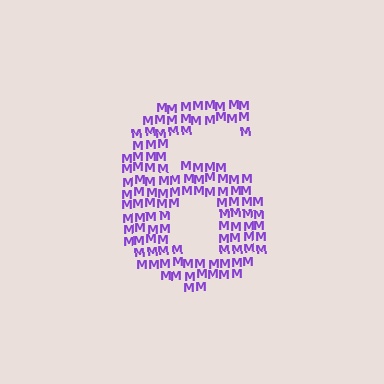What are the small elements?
The small elements are letter M's.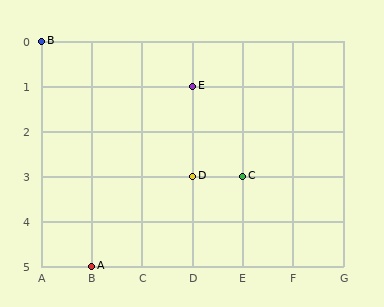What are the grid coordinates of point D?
Point D is at grid coordinates (D, 3).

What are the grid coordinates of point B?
Point B is at grid coordinates (A, 0).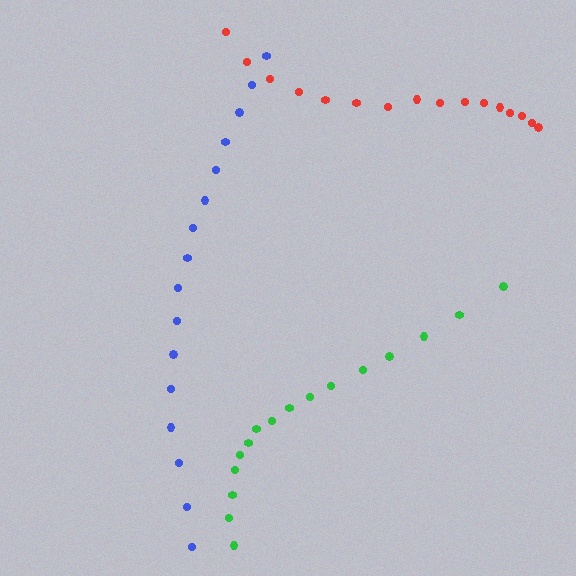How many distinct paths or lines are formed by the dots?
There are 3 distinct paths.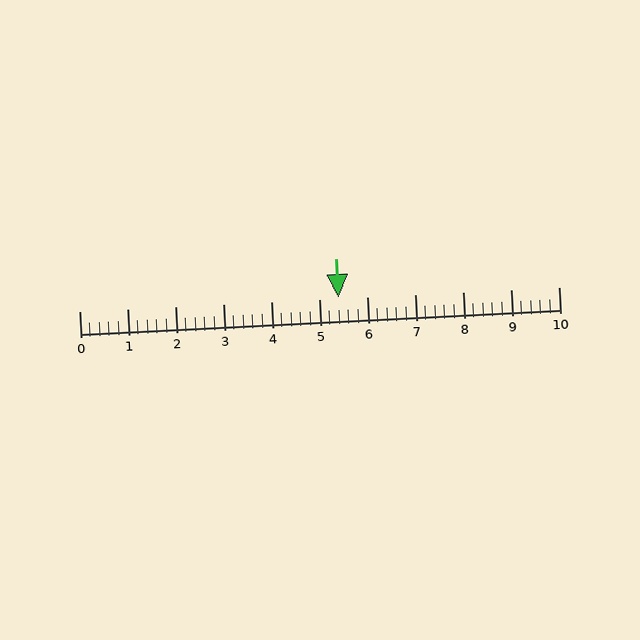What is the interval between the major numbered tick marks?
The major tick marks are spaced 1 units apart.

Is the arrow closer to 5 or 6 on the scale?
The arrow is closer to 5.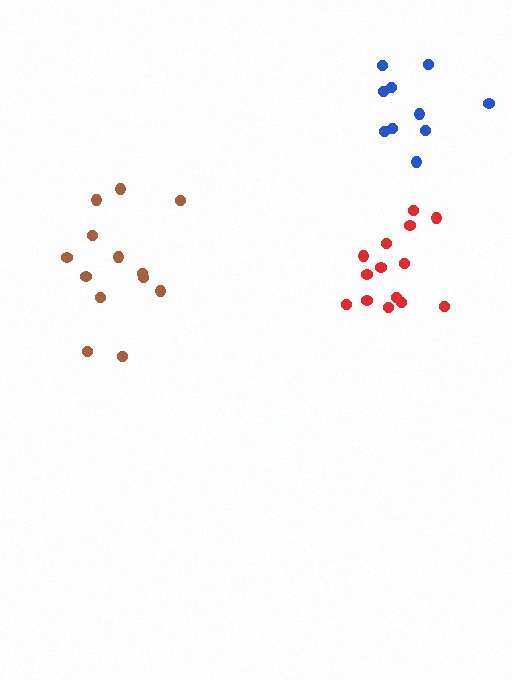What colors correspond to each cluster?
The clusters are colored: red, blue, brown.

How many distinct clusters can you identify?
There are 3 distinct clusters.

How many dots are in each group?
Group 1: 14 dots, Group 2: 10 dots, Group 3: 13 dots (37 total).